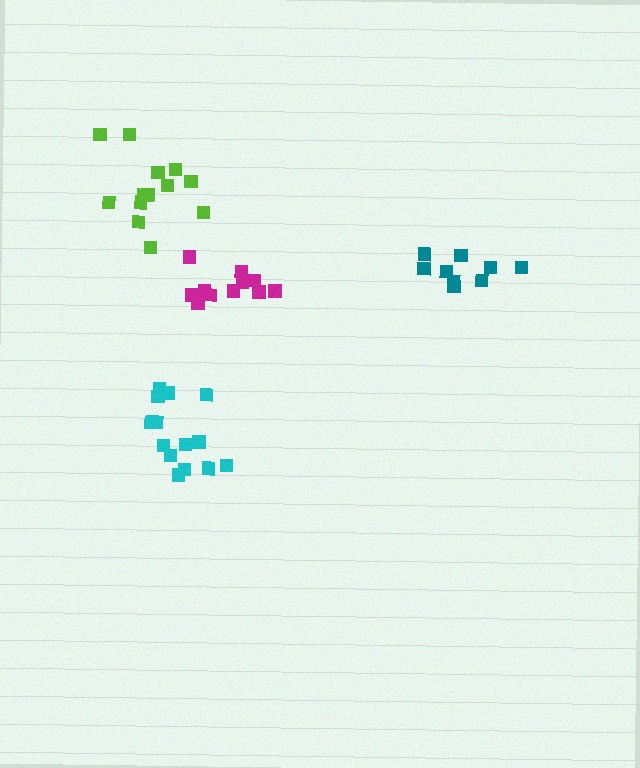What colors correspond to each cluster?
The clusters are colored: cyan, magenta, lime, teal.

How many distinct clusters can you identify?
There are 4 distinct clusters.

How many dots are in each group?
Group 1: 15 dots, Group 2: 11 dots, Group 3: 13 dots, Group 4: 9 dots (48 total).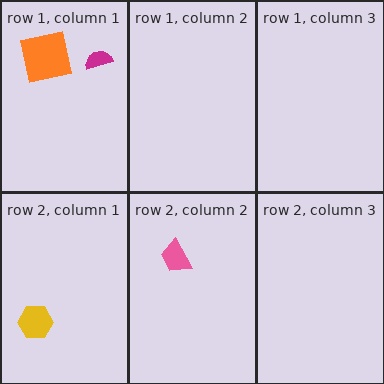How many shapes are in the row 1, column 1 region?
2.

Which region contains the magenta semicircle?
The row 1, column 1 region.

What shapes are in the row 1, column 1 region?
The orange square, the magenta semicircle.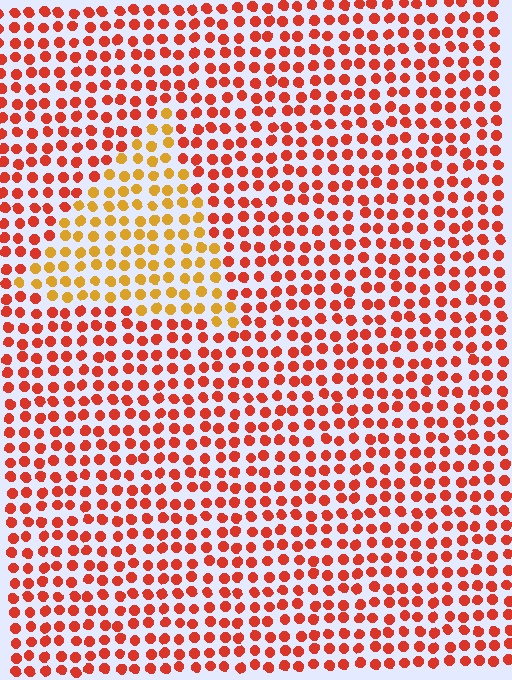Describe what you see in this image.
The image is filled with small red elements in a uniform arrangement. A triangle-shaped region is visible where the elements are tinted to a slightly different hue, forming a subtle color boundary.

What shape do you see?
I see a triangle.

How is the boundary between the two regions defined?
The boundary is defined purely by a slight shift in hue (about 37 degrees). Spacing, size, and orientation are identical on both sides.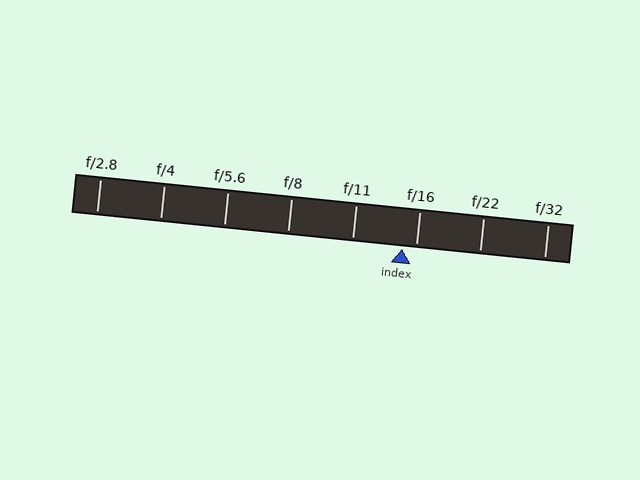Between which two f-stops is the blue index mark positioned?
The index mark is between f/11 and f/16.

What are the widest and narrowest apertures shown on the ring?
The widest aperture shown is f/2.8 and the narrowest is f/32.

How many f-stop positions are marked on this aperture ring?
There are 8 f-stop positions marked.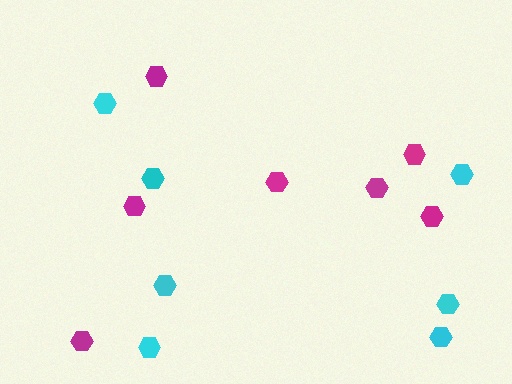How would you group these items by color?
There are 2 groups: one group of magenta hexagons (7) and one group of cyan hexagons (7).